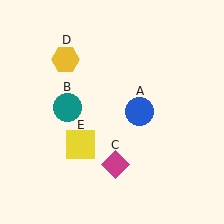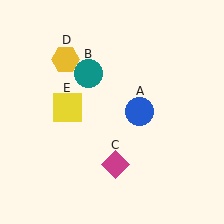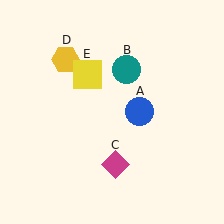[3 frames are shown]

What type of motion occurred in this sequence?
The teal circle (object B), yellow square (object E) rotated clockwise around the center of the scene.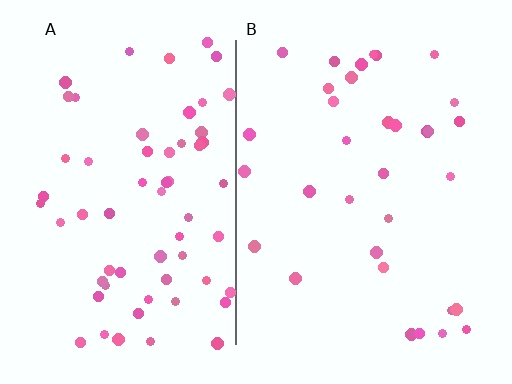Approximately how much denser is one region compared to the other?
Approximately 1.9× — region A over region B.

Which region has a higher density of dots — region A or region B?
A (the left).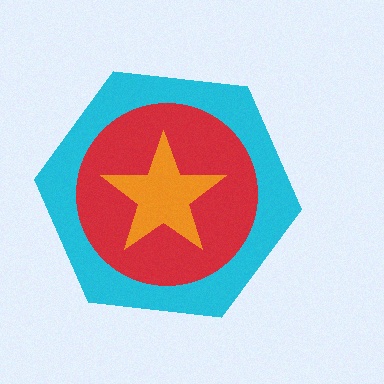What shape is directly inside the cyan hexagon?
The red circle.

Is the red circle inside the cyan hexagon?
Yes.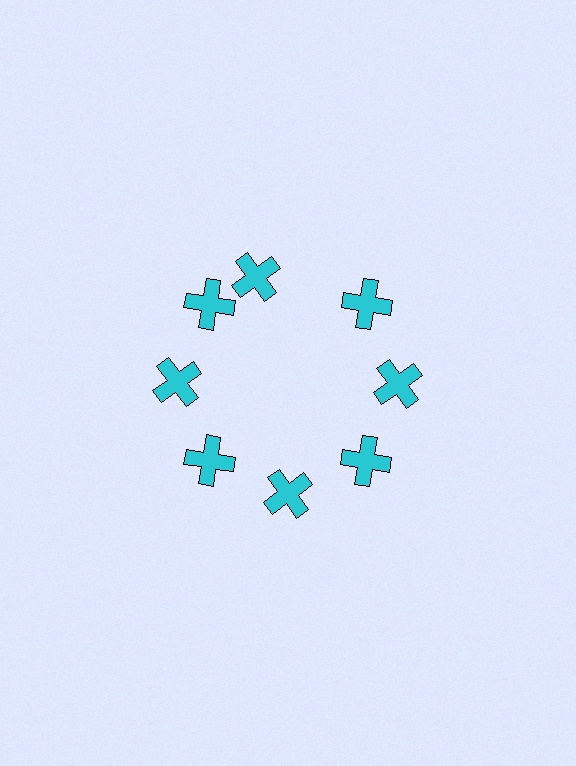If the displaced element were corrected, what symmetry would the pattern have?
It would have 8-fold rotational symmetry — the pattern would map onto itself every 45 degrees.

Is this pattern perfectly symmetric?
No. The 8 cyan crosses are arranged in a ring, but one element near the 12 o'clock position is rotated out of alignment along the ring, breaking the 8-fold rotational symmetry.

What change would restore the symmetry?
The symmetry would be restored by rotating it back into even spacing with its neighbors so that all 8 crosses sit at equal angles and equal distance from the center.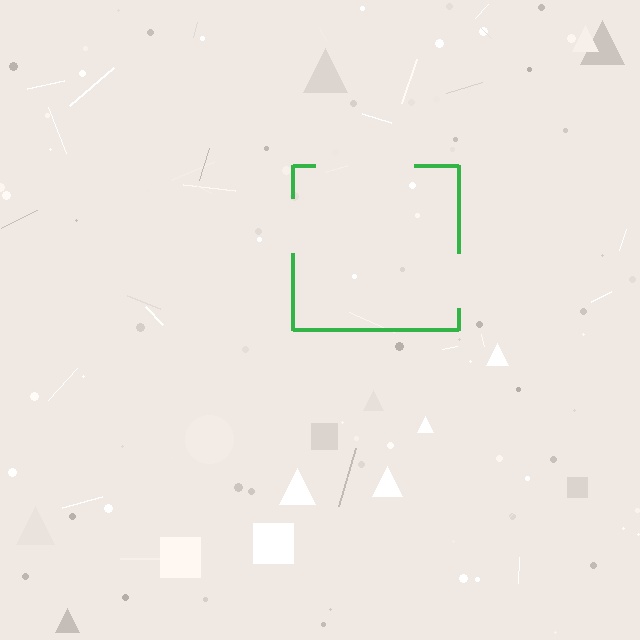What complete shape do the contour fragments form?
The contour fragments form a square.